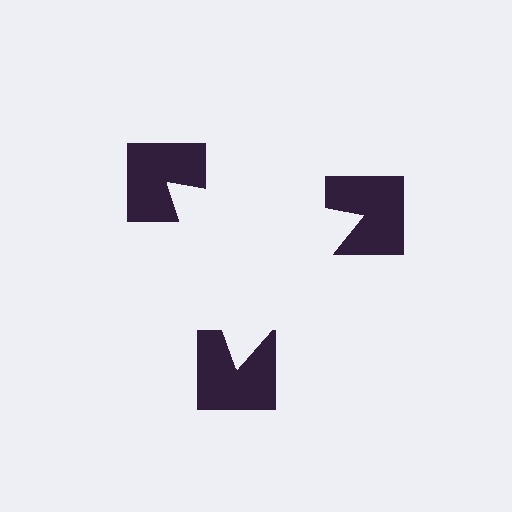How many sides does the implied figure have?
3 sides.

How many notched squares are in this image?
There are 3 — one at each vertex of the illusory triangle.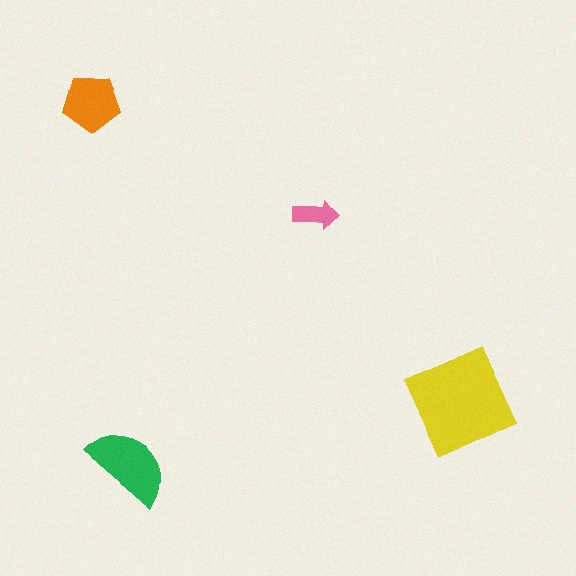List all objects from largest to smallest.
The yellow diamond, the green semicircle, the orange pentagon, the pink arrow.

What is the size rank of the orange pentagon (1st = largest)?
3rd.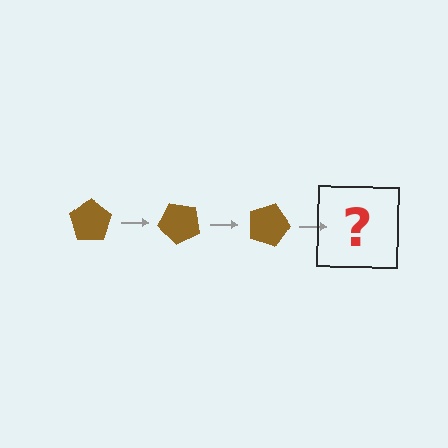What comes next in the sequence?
The next element should be a brown pentagon rotated 135 degrees.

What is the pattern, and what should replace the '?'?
The pattern is that the pentagon rotates 45 degrees each step. The '?' should be a brown pentagon rotated 135 degrees.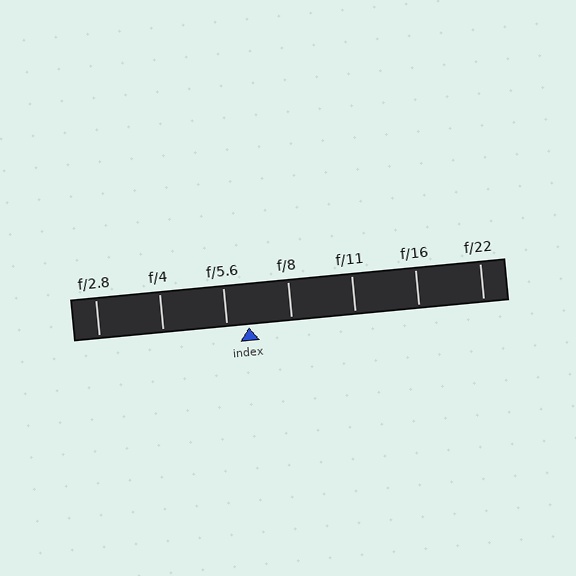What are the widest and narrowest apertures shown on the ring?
The widest aperture shown is f/2.8 and the narrowest is f/22.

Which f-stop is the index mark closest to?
The index mark is closest to f/5.6.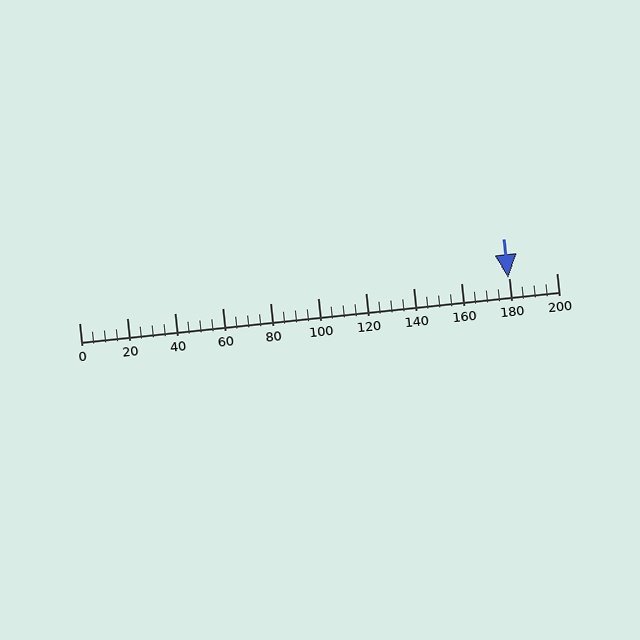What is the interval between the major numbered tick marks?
The major tick marks are spaced 20 units apart.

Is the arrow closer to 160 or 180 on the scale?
The arrow is closer to 180.